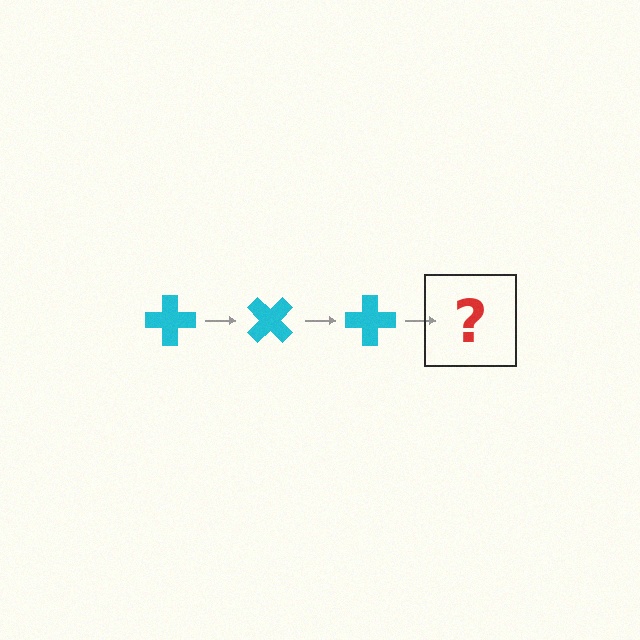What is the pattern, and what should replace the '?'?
The pattern is that the cross rotates 45 degrees each step. The '?' should be a cyan cross rotated 135 degrees.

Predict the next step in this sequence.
The next step is a cyan cross rotated 135 degrees.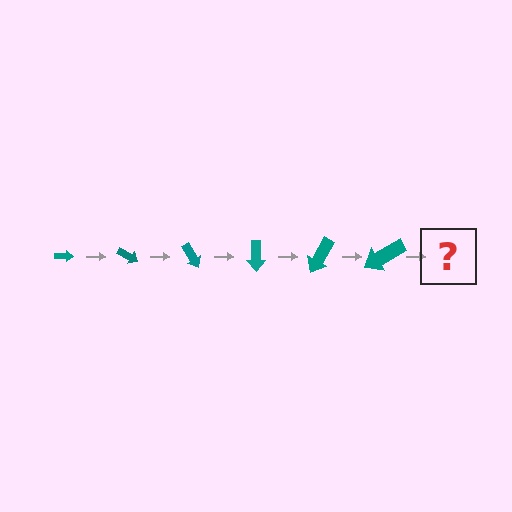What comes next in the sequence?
The next element should be an arrow, larger than the previous one and rotated 180 degrees from the start.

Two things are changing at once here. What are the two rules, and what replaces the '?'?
The two rules are that the arrow grows larger each step and it rotates 30 degrees each step. The '?' should be an arrow, larger than the previous one and rotated 180 degrees from the start.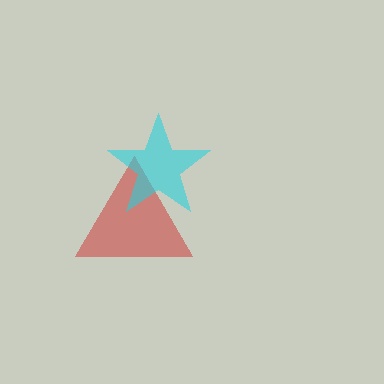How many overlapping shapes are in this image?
There are 2 overlapping shapes in the image.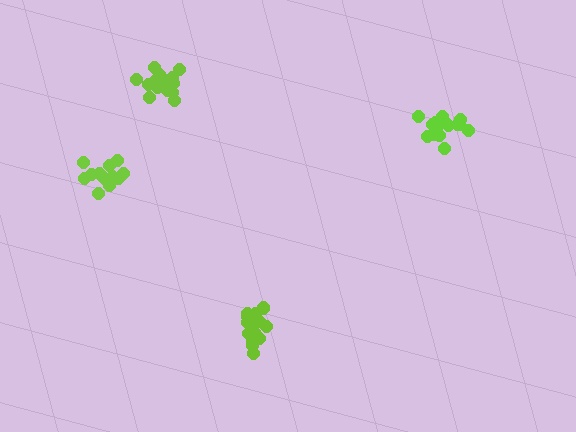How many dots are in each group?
Group 1: 18 dots, Group 2: 15 dots, Group 3: 13 dots, Group 4: 17 dots (63 total).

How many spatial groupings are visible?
There are 4 spatial groupings.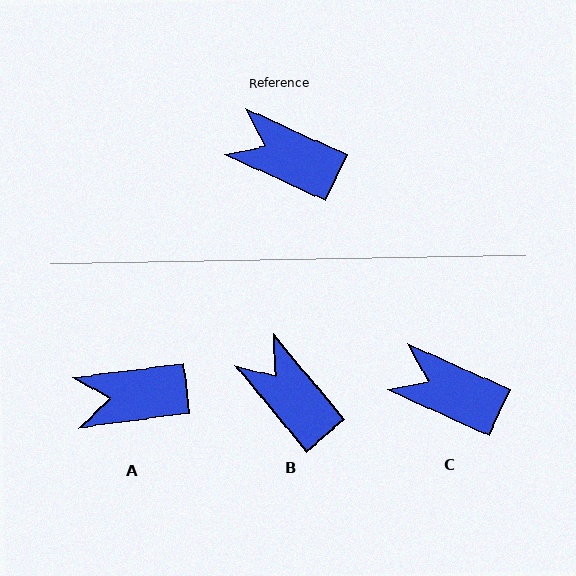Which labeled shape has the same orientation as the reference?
C.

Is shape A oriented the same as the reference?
No, it is off by about 32 degrees.